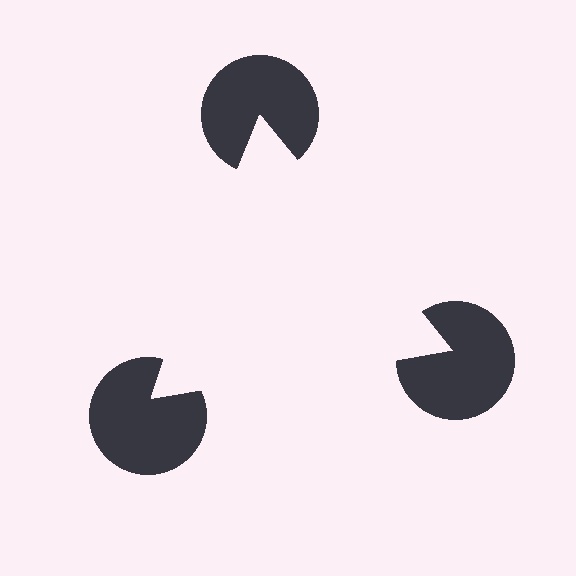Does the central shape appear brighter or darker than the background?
It typically appears slightly brighter than the background, even though no actual brightness change is drawn.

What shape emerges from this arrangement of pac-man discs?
An illusory triangle — its edges are inferred from the aligned wedge cuts in the pac-man discs, not physically drawn.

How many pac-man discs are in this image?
There are 3 — one at each vertex of the illusory triangle.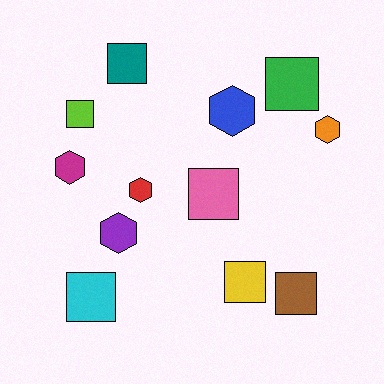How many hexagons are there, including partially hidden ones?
There are 5 hexagons.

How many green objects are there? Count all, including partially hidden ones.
There is 1 green object.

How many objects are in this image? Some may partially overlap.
There are 12 objects.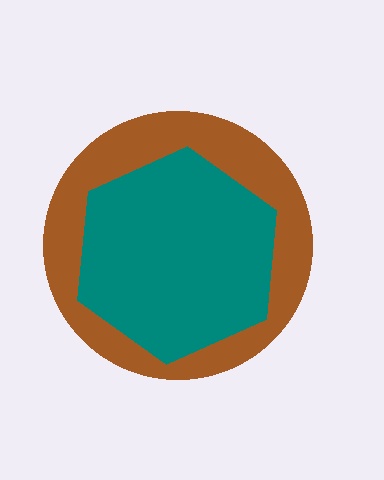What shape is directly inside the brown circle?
The teal hexagon.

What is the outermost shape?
The brown circle.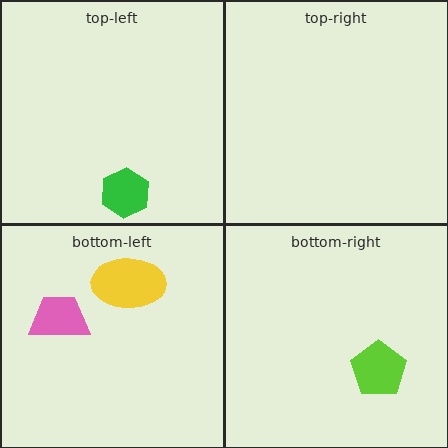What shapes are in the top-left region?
The green hexagon.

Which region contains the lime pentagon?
The bottom-right region.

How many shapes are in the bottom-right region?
1.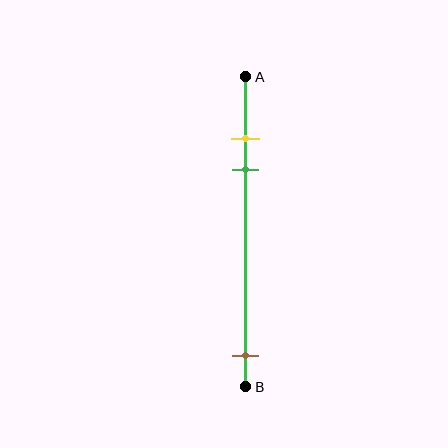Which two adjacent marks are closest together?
The yellow and green marks are the closest adjacent pair.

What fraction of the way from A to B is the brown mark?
The brown mark is approximately 90% (0.9) of the way from A to B.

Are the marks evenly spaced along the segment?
No, the marks are not evenly spaced.